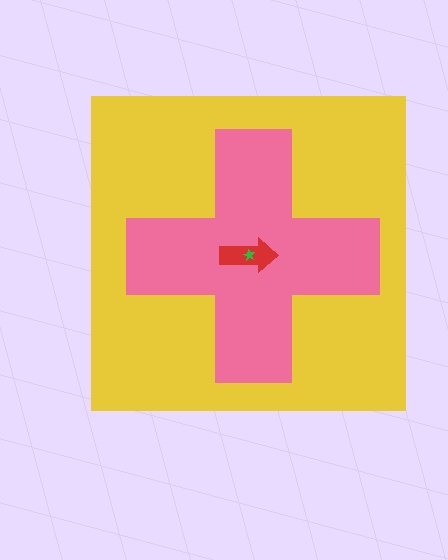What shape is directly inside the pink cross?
The red arrow.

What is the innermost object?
The green star.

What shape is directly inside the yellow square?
The pink cross.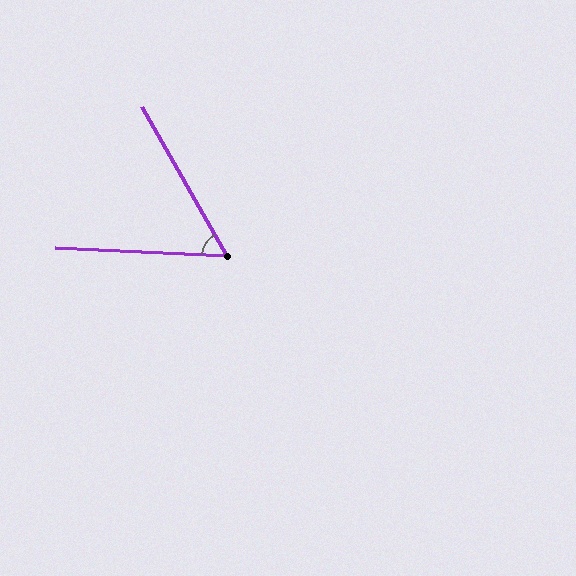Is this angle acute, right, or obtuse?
It is acute.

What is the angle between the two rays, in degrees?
Approximately 58 degrees.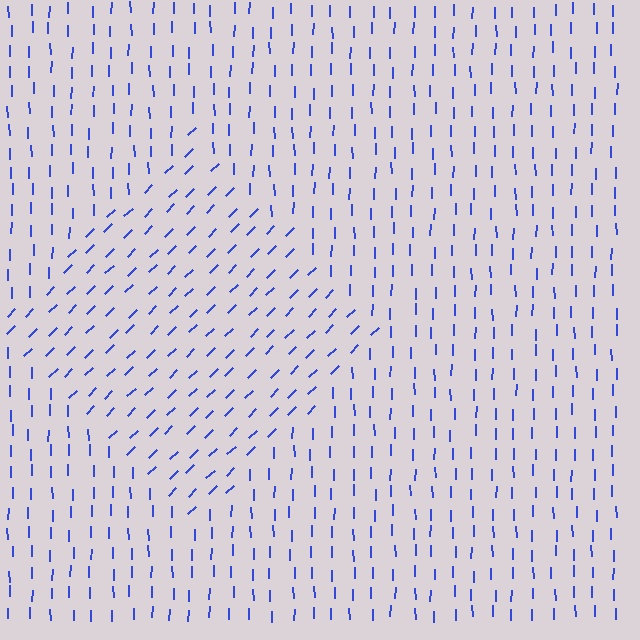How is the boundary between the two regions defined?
The boundary is defined purely by a change in line orientation (approximately 45 degrees difference). All lines are the same color and thickness.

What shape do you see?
I see a diamond.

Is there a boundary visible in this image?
Yes, there is a texture boundary formed by a change in line orientation.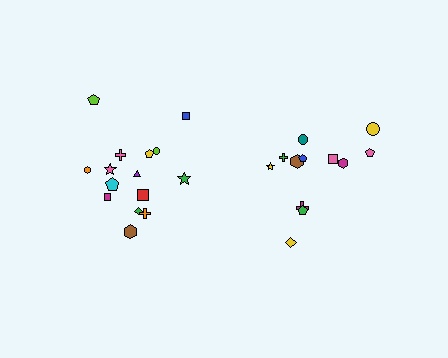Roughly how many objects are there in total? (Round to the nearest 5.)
Roughly 25 objects in total.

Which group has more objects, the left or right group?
The left group.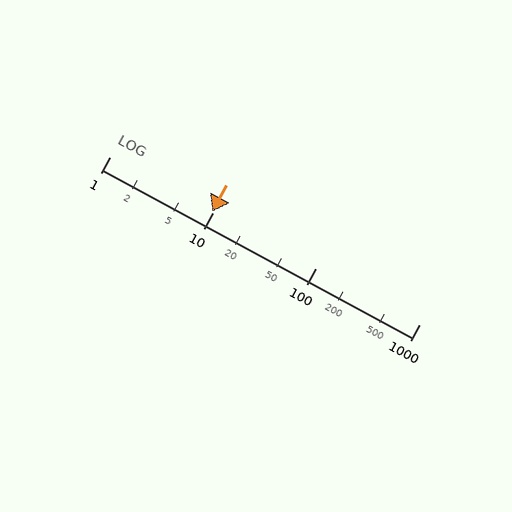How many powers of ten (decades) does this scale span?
The scale spans 3 decades, from 1 to 1000.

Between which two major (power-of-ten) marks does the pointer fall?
The pointer is between 1 and 10.